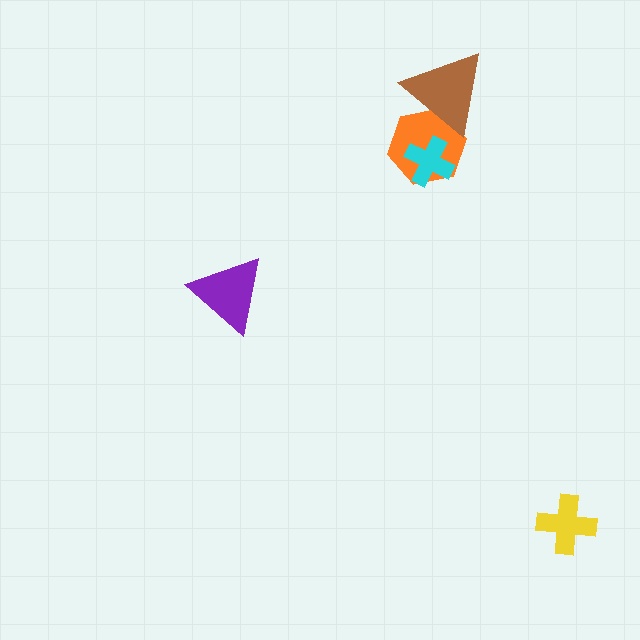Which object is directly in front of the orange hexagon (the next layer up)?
The brown triangle is directly in front of the orange hexagon.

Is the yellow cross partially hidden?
No, no other shape covers it.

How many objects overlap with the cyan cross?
1 object overlaps with the cyan cross.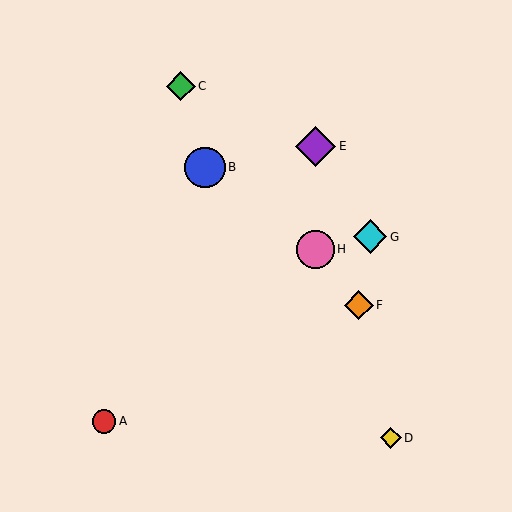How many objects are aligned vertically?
2 objects (E, H) are aligned vertically.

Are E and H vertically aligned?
Yes, both are at x≈315.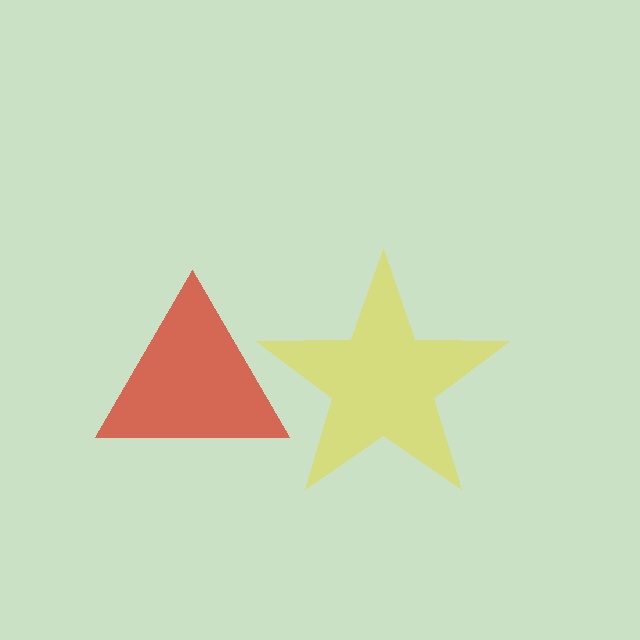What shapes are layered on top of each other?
The layered shapes are: a yellow star, a red triangle.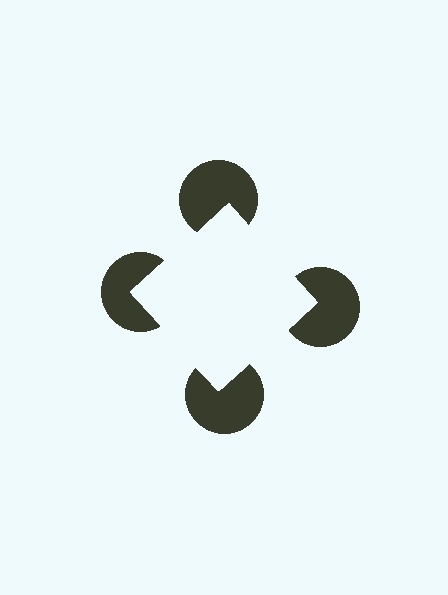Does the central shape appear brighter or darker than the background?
It typically appears slightly brighter than the background, even though no actual brightness change is drawn.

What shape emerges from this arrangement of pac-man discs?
An illusory square — its edges are inferred from the aligned wedge cuts in the pac-man discs, not physically drawn.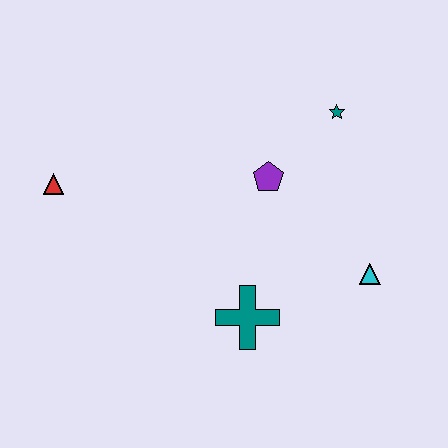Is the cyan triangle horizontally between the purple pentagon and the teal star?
No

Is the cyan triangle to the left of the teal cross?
No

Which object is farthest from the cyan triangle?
The red triangle is farthest from the cyan triangle.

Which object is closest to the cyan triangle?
The teal cross is closest to the cyan triangle.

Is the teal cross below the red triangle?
Yes